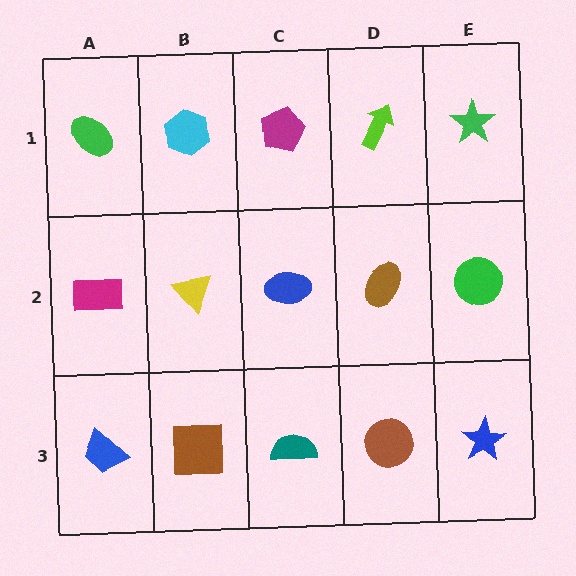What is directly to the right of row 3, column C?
A brown circle.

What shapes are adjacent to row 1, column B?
A yellow triangle (row 2, column B), a green ellipse (row 1, column A), a magenta pentagon (row 1, column C).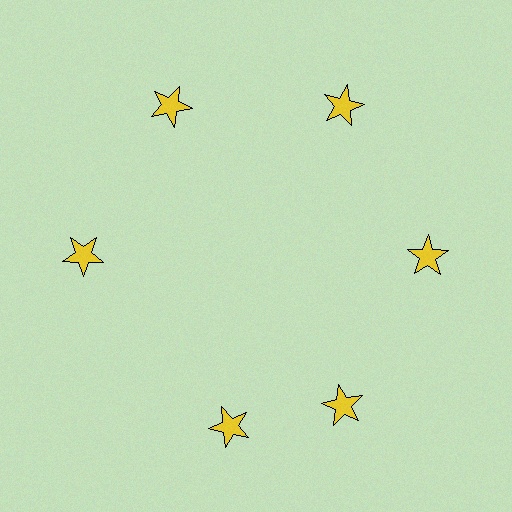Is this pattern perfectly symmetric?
No. The 6 yellow stars are arranged in a ring, but one element near the 7 o'clock position is rotated out of alignment along the ring, breaking the 6-fold rotational symmetry.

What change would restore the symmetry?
The symmetry would be restored by rotating it back into even spacing with its neighbors so that all 6 stars sit at equal angles and equal distance from the center.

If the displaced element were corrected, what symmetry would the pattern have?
It would have 6-fold rotational symmetry — the pattern would map onto itself every 60 degrees.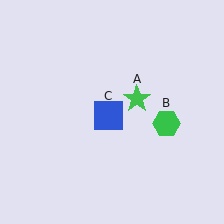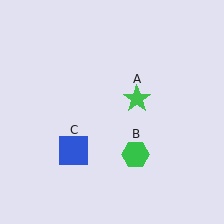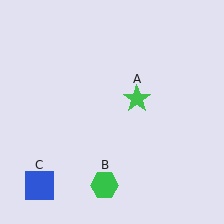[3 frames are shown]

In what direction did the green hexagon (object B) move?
The green hexagon (object B) moved down and to the left.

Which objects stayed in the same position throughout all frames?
Green star (object A) remained stationary.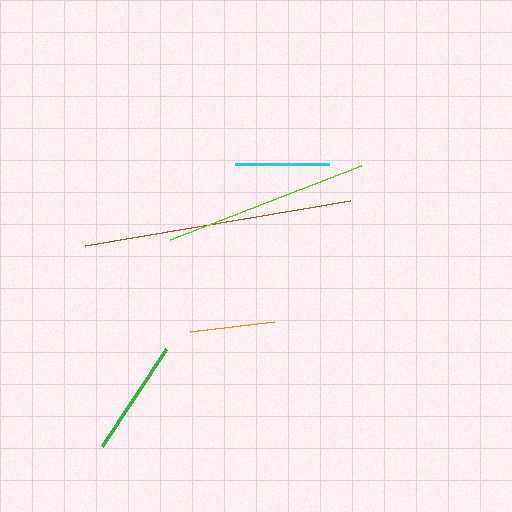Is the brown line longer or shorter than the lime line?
The brown line is longer than the lime line.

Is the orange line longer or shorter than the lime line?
The lime line is longer than the orange line.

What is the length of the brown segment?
The brown segment is approximately 268 pixels long.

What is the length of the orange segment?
The orange segment is approximately 84 pixels long.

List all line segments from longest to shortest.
From longest to shortest: brown, lime, green, cyan, orange.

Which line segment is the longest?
The brown line is the longest at approximately 268 pixels.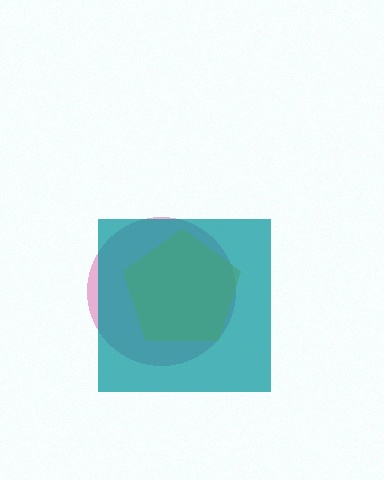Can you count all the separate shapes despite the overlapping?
Yes, there are 3 separate shapes.